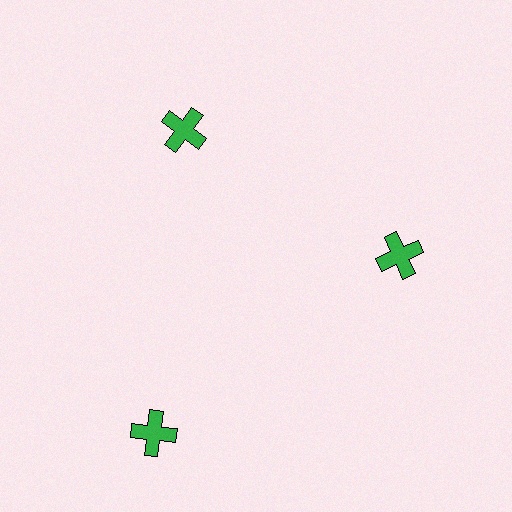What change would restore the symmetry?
The symmetry would be restored by moving it inward, back onto the ring so that all 3 crosses sit at equal angles and equal distance from the center.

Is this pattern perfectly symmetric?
No. The 3 green crosses are arranged in a ring, but one element near the 7 o'clock position is pushed outward from the center, breaking the 3-fold rotational symmetry.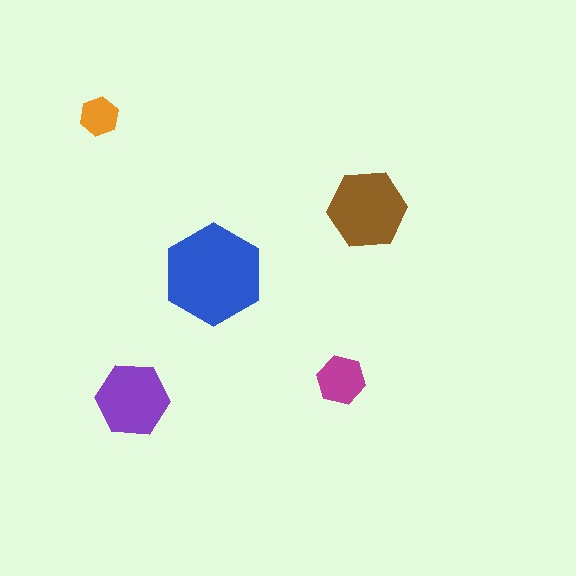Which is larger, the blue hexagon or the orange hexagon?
The blue one.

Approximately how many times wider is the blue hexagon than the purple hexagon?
About 1.5 times wider.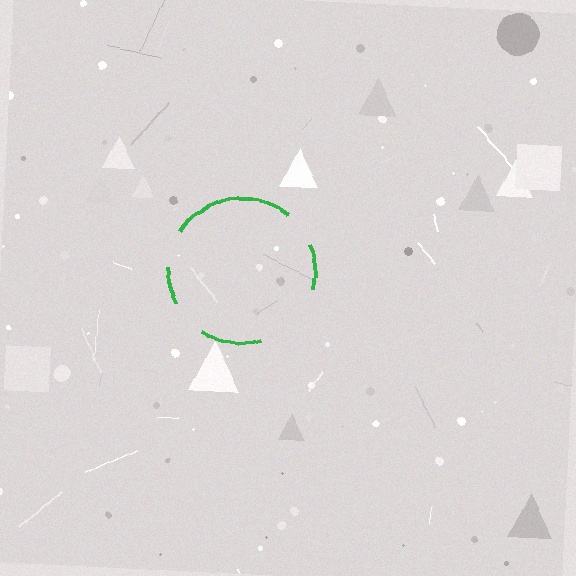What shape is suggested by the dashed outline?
The dashed outline suggests a circle.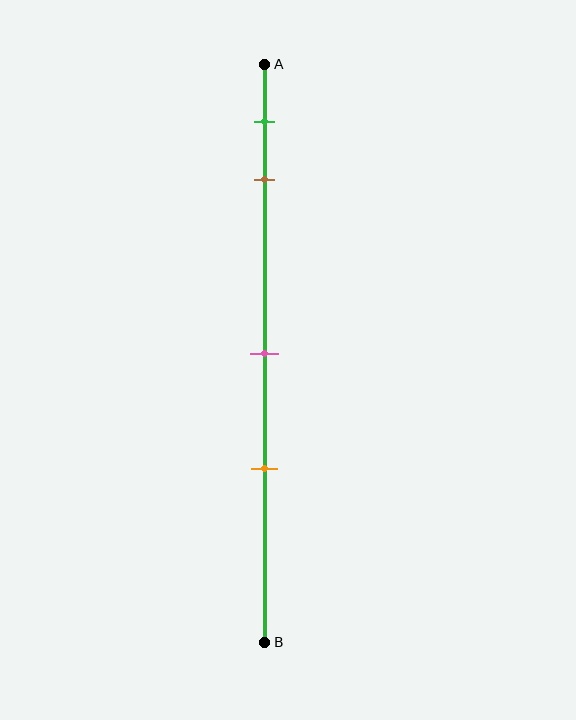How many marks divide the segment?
There are 4 marks dividing the segment.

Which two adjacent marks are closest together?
The green and brown marks are the closest adjacent pair.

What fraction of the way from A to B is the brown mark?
The brown mark is approximately 20% (0.2) of the way from A to B.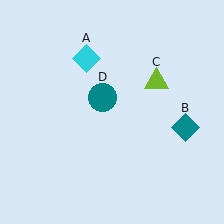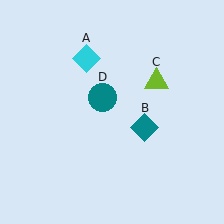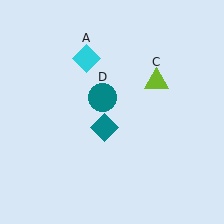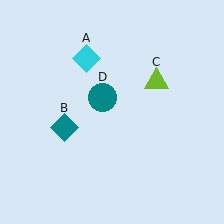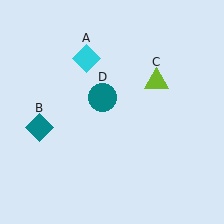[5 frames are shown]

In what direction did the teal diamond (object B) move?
The teal diamond (object B) moved left.